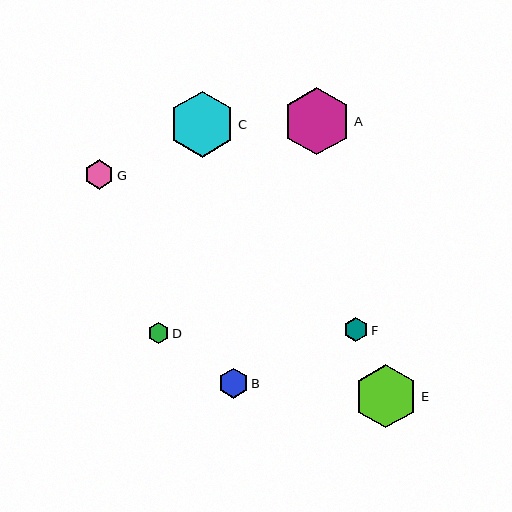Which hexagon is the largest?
Hexagon A is the largest with a size of approximately 68 pixels.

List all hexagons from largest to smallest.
From largest to smallest: A, C, E, B, G, F, D.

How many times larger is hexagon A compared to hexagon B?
Hexagon A is approximately 2.3 times the size of hexagon B.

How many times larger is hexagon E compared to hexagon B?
Hexagon E is approximately 2.1 times the size of hexagon B.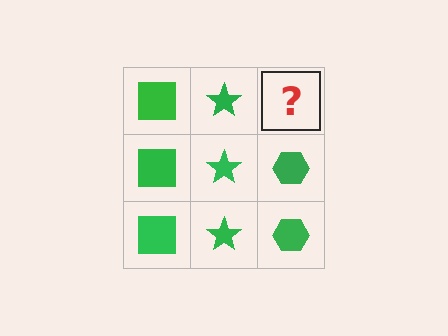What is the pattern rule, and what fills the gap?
The rule is that each column has a consistent shape. The gap should be filled with a green hexagon.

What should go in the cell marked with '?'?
The missing cell should contain a green hexagon.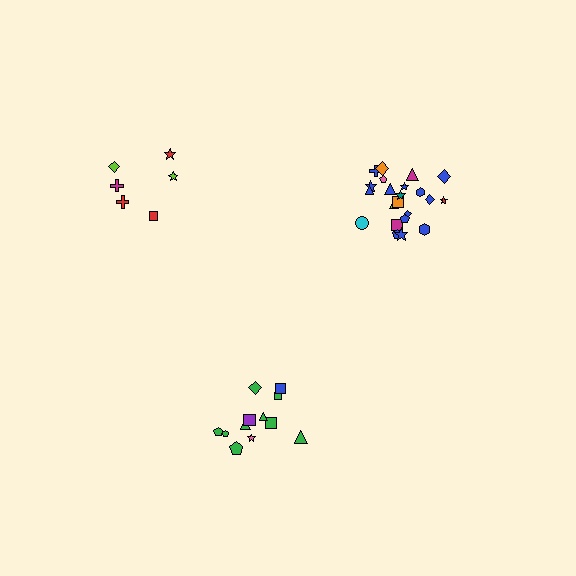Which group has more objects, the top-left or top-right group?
The top-right group.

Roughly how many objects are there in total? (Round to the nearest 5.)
Roughly 40 objects in total.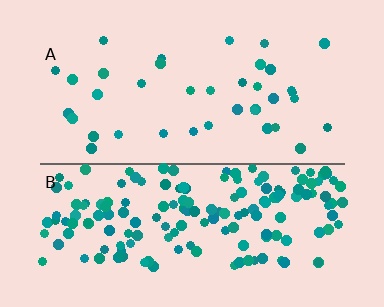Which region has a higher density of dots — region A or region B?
B (the bottom).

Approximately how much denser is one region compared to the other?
Approximately 4.4× — region B over region A.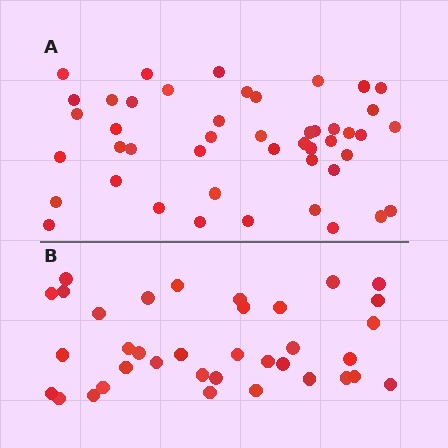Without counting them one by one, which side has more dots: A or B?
Region A (the top region) has more dots.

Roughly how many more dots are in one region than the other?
Region A has roughly 10 or so more dots than region B.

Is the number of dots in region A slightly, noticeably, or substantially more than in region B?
Region A has noticeably more, but not dramatically so. The ratio is roughly 1.3 to 1.